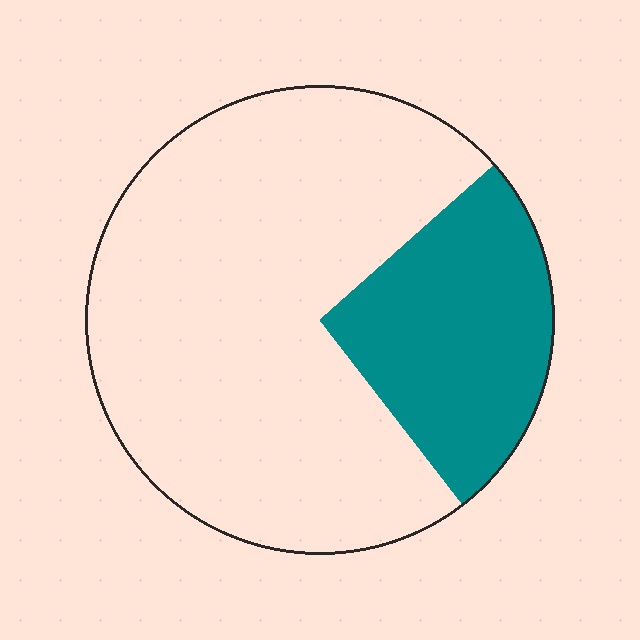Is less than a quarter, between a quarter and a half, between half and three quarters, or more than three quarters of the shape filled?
Between a quarter and a half.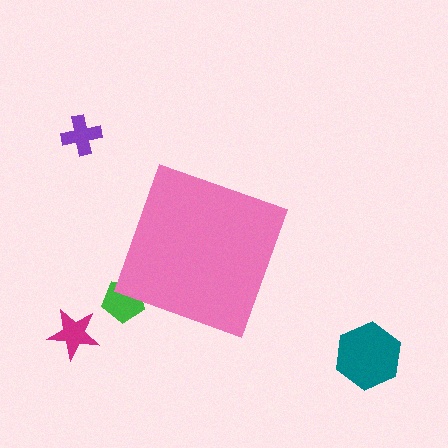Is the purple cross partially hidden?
No, the purple cross is fully visible.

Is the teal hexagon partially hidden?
No, the teal hexagon is fully visible.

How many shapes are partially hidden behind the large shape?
1 shape is partially hidden.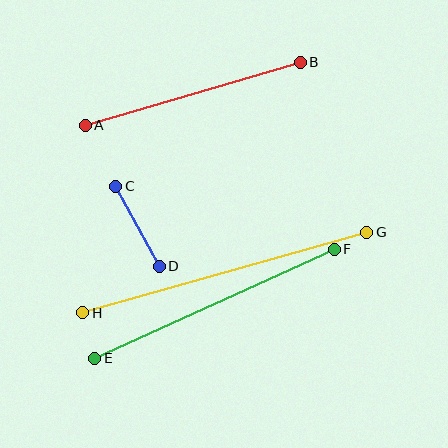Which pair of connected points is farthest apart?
Points G and H are farthest apart.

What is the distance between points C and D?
The distance is approximately 91 pixels.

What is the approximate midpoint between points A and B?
The midpoint is at approximately (193, 94) pixels.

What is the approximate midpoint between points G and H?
The midpoint is at approximately (225, 272) pixels.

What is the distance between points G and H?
The distance is approximately 295 pixels.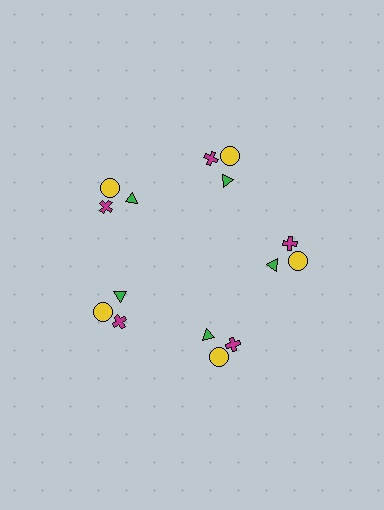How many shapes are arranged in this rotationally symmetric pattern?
There are 15 shapes, arranged in 5 groups of 3.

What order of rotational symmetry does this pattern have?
This pattern has 5-fold rotational symmetry.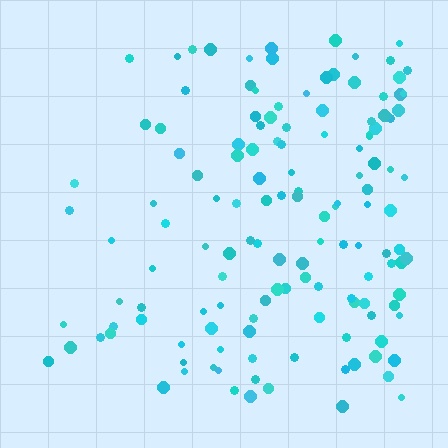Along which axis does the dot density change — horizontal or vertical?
Horizontal.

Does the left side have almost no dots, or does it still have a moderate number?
Still a moderate number, just noticeably fewer than the right.